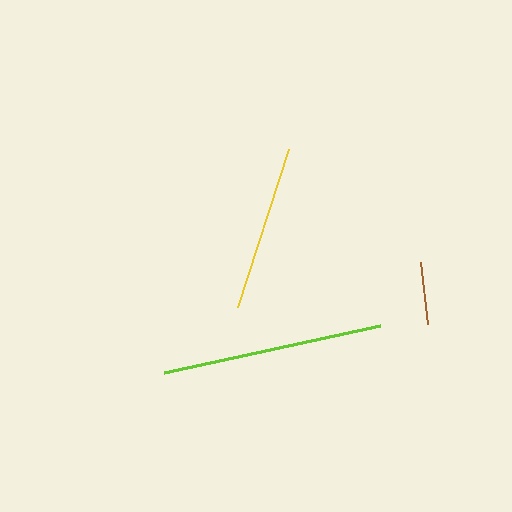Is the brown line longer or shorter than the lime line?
The lime line is longer than the brown line.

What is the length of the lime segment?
The lime segment is approximately 221 pixels long.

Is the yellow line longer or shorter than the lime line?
The lime line is longer than the yellow line.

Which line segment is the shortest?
The brown line is the shortest at approximately 63 pixels.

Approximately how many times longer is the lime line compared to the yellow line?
The lime line is approximately 1.3 times the length of the yellow line.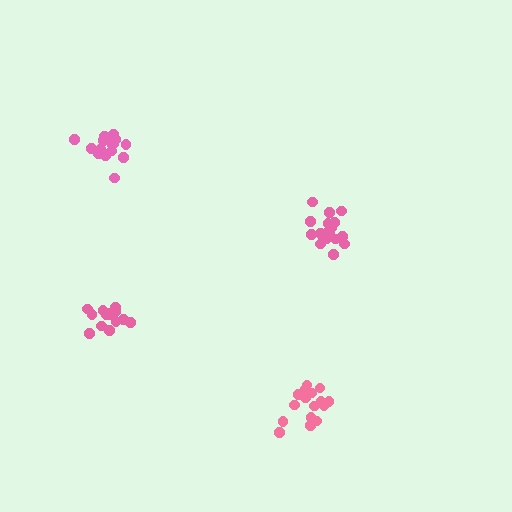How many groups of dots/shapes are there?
There are 4 groups.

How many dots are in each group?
Group 1: 19 dots, Group 2: 18 dots, Group 3: 15 dots, Group 4: 17 dots (69 total).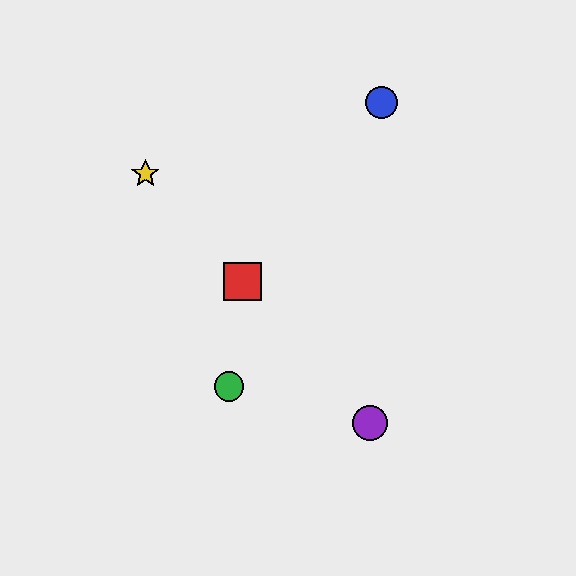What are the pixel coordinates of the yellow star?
The yellow star is at (145, 174).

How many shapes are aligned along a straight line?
3 shapes (the red square, the yellow star, the purple circle) are aligned along a straight line.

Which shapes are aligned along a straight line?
The red square, the yellow star, the purple circle are aligned along a straight line.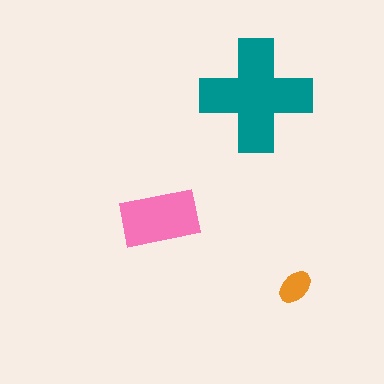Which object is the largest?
The teal cross.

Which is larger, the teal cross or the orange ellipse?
The teal cross.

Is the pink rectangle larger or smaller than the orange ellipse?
Larger.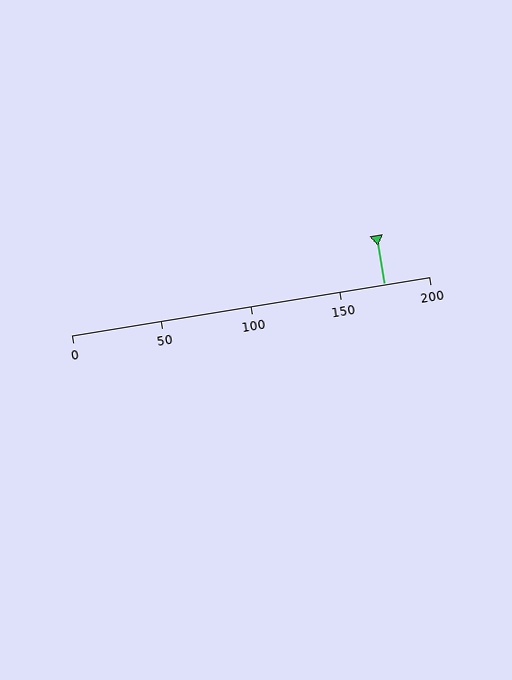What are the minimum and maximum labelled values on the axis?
The axis runs from 0 to 200.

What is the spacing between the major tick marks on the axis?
The major ticks are spaced 50 apart.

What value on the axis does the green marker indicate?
The marker indicates approximately 175.